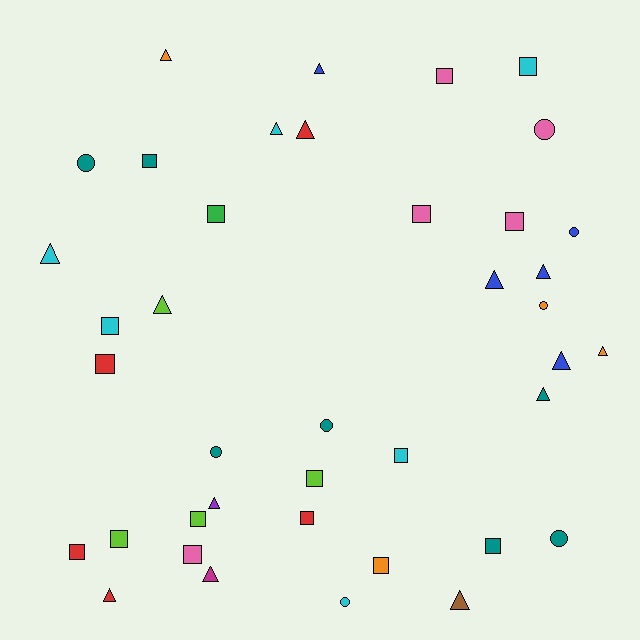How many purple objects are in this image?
There is 1 purple object.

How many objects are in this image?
There are 40 objects.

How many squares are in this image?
There are 17 squares.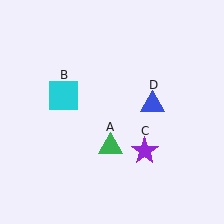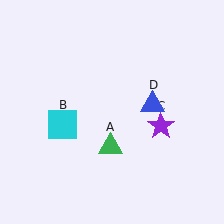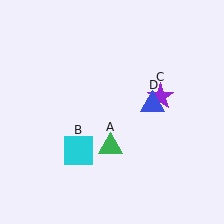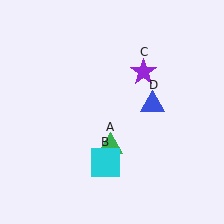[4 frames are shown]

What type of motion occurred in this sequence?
The cyan square (object B), purple star (object C) rotated counterclockwise around the center of the scene.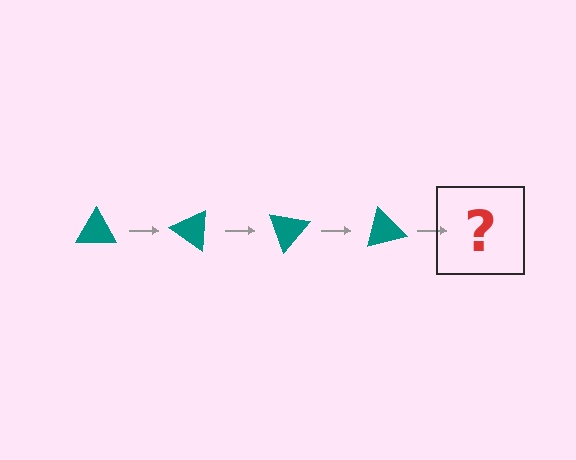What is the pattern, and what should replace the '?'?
The pattern is that the triangle rotates 35 degrees each step. The '?' should be a teal triangle rotated 140 degrees.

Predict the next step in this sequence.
The next step is a teal triangle rotated 140 degrees.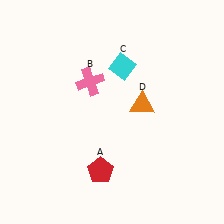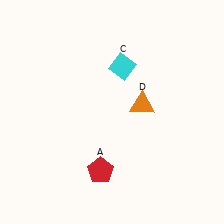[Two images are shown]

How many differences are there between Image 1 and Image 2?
There is 1 difference between the two images.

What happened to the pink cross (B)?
The pink cross (B) was removed in Image 2. It was in the top-left area of Image 1.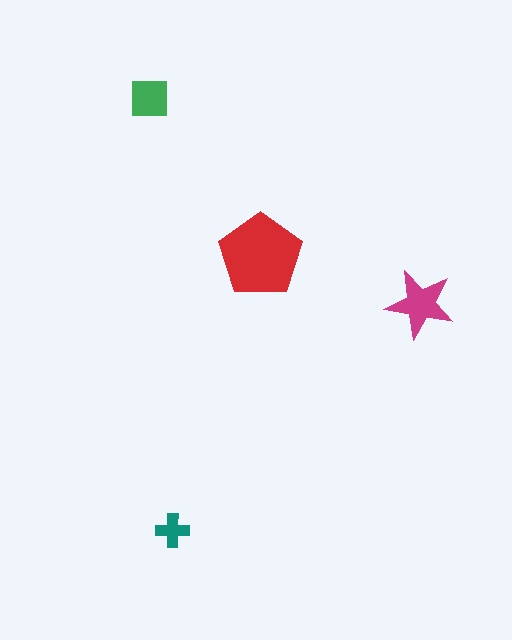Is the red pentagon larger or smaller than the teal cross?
Larger.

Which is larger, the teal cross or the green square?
The green square.